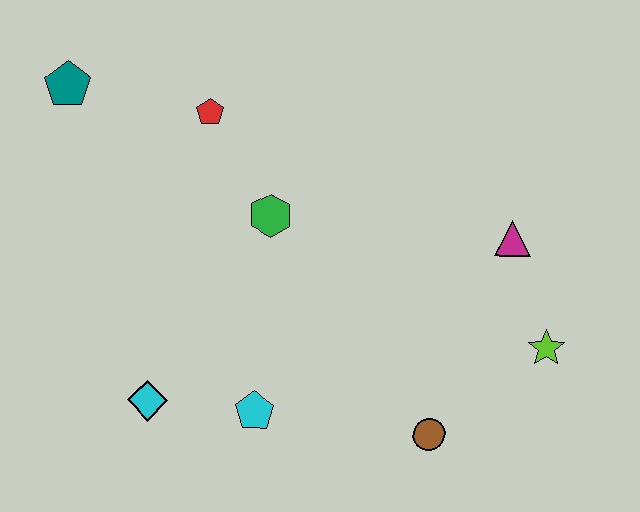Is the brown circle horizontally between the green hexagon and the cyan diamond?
No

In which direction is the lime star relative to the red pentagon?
The lime star is to the right of the red pentagon.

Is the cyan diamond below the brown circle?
No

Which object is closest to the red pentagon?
The green hexagon is closest to the red pentagon.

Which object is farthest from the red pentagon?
The lime star is farthest from the red pentagon.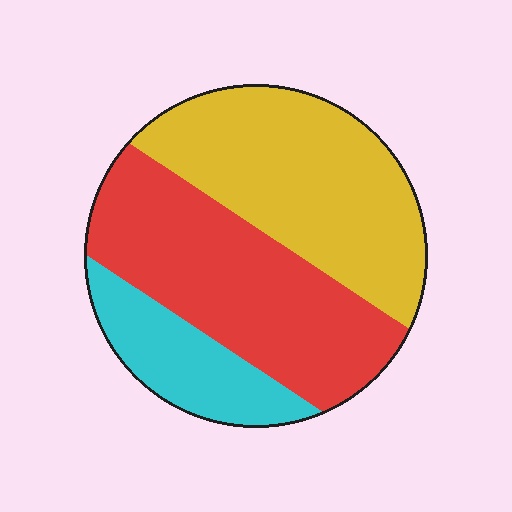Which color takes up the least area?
Cyan, at roughly 15%.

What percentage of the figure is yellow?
Yellow covers 41% of the figure.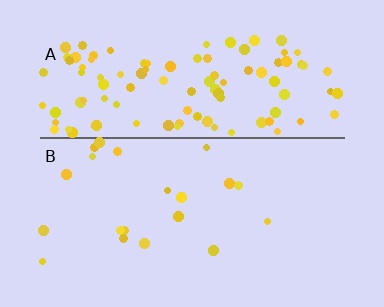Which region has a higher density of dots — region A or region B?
A (the top).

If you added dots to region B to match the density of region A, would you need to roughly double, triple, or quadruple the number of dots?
Approximately quadruple.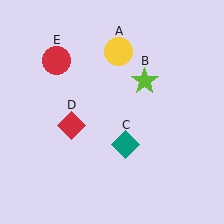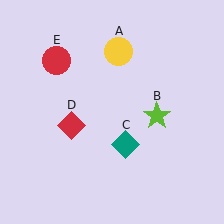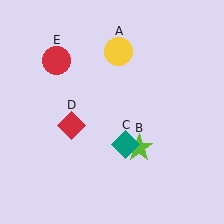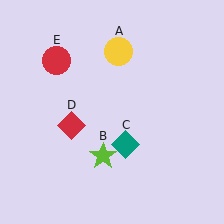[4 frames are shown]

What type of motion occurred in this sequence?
The lime star (object B) rotated clockwise around the center of the scene.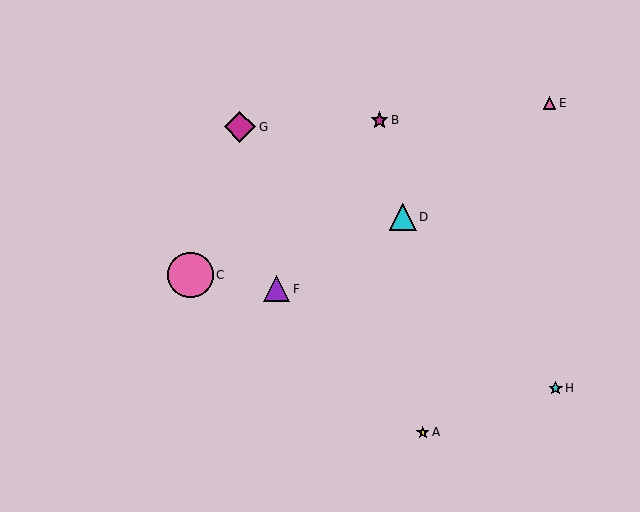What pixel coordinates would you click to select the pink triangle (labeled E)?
Click at (549, 103) to select the pink triangle E.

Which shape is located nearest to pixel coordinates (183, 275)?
The pink circle (labeled C) at (191, 275) is nearest to that location.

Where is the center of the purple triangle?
The center of the purple triangle is at (277, 289).